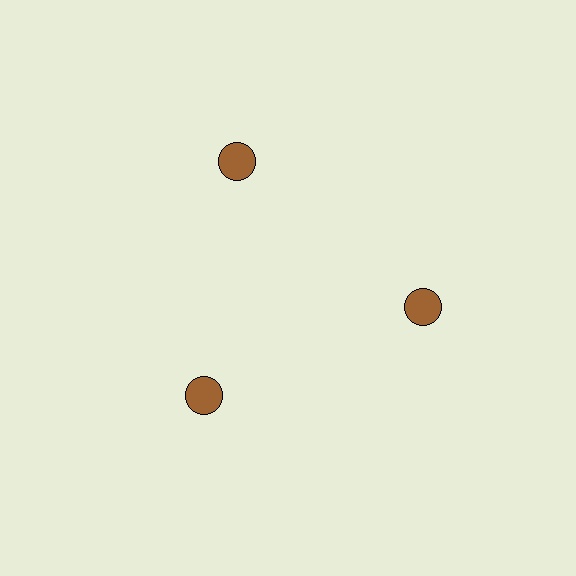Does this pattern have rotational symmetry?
Yes, this pattern has 3-fold rotational symmetry. It looks the same after rotating 120 degrees around the center.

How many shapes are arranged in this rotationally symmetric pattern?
There are 3 shapes, arranged in 3 groups of 1.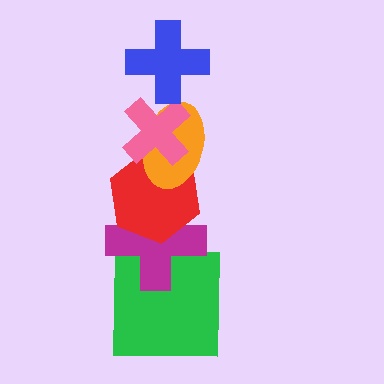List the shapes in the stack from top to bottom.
From top to bottom: the blue cross, the pink cross, the orange ellipse, the red hexagon, the magenta cross, the green square.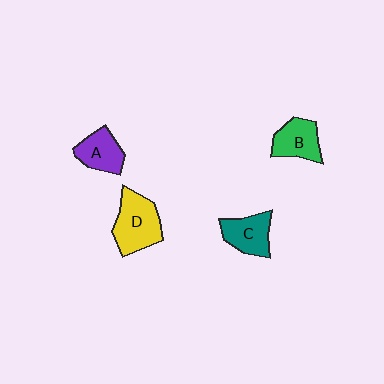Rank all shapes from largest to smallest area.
From largest to smallest: D (yellow), B (green), C (teal), A (purple).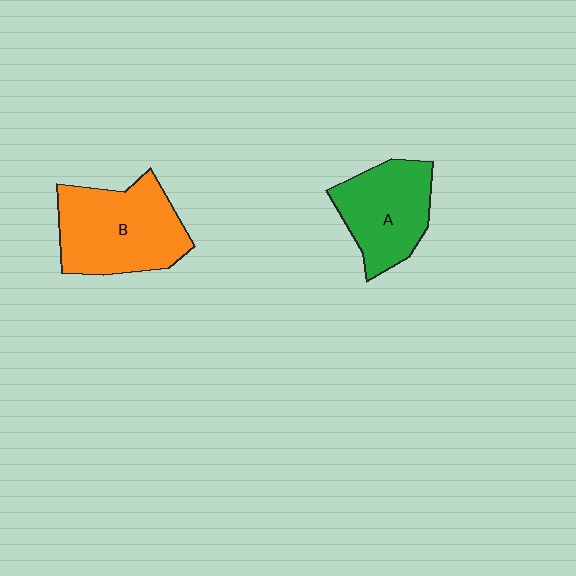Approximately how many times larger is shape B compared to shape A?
Approximately 1.3 times.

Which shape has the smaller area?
Shape A (green).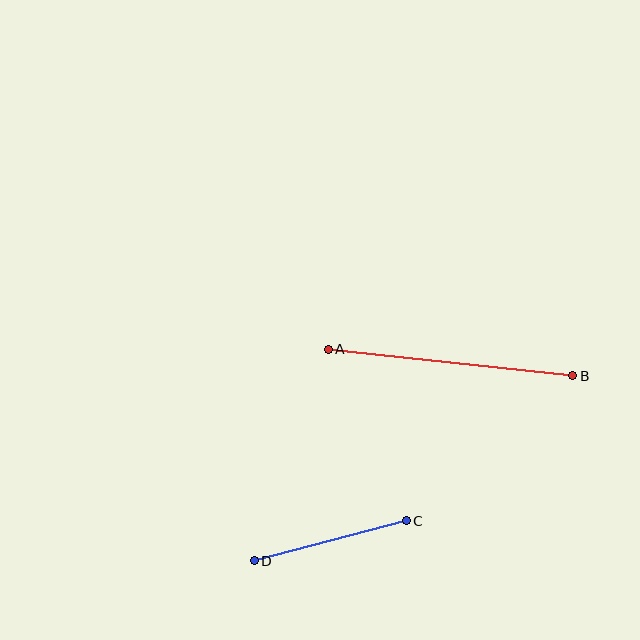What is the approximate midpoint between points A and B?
The midpoint is at approximately (451, 362) pixels.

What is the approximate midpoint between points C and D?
The midpoint is at approximately (330, 541) pixels.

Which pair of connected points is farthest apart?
Points A and B are farthest apart.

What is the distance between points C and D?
The distance is approximately 157 pixels.